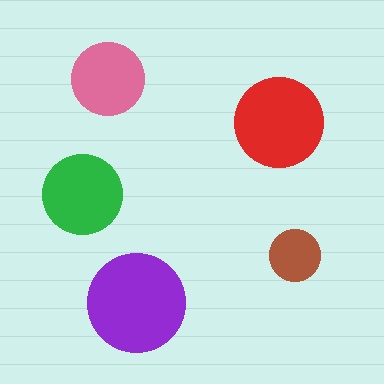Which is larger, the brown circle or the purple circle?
The purple one.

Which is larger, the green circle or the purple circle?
The purple one.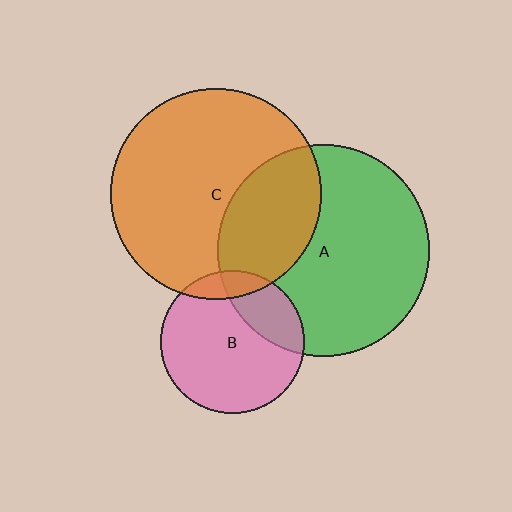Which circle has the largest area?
Circle A (green).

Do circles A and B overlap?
Yes.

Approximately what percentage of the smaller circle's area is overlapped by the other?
Approximately 25%.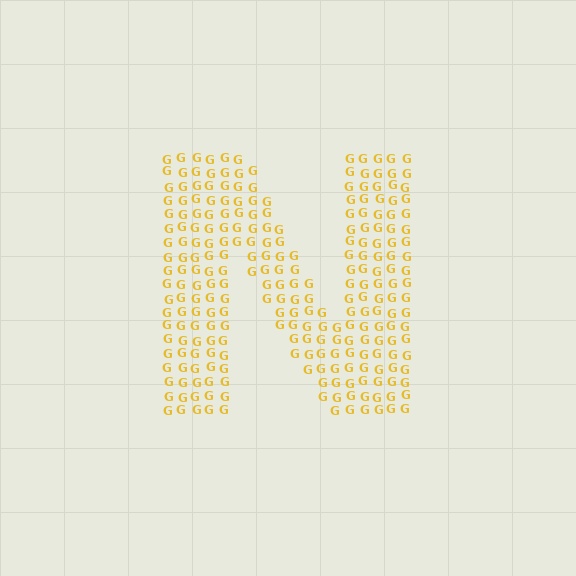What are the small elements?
The small elements are letter G's.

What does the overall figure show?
The overall figure shows the letter N.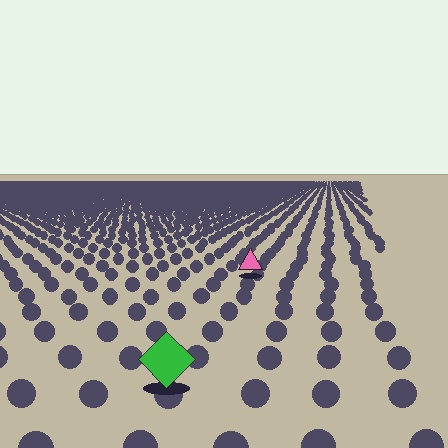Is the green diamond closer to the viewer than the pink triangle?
Yes. The green diamond is closer — you can tell from the texture gradient: the ground texture is coarser near it.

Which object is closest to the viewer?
The green diamond is closest. The texture marks near it are larger and more spread out.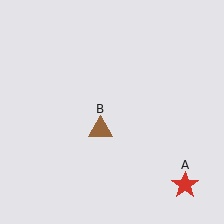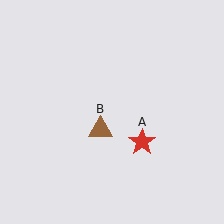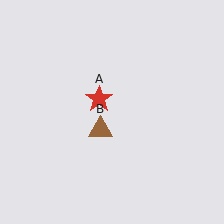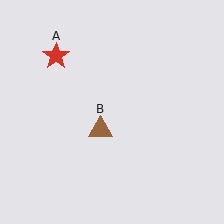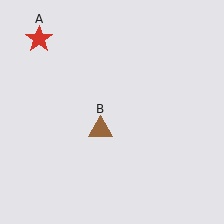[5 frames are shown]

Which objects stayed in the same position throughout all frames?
Brown triangle (object B) remained stationary.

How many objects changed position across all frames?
1 object changed position: red star (object A).